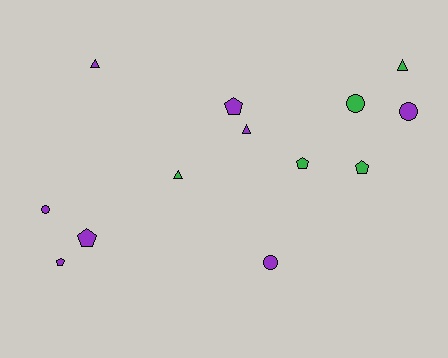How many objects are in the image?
There are 13 objects.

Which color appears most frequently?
Purple, with 8 objects.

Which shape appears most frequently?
Pentagon, with 5 objects.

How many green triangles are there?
There are 2 green triangles.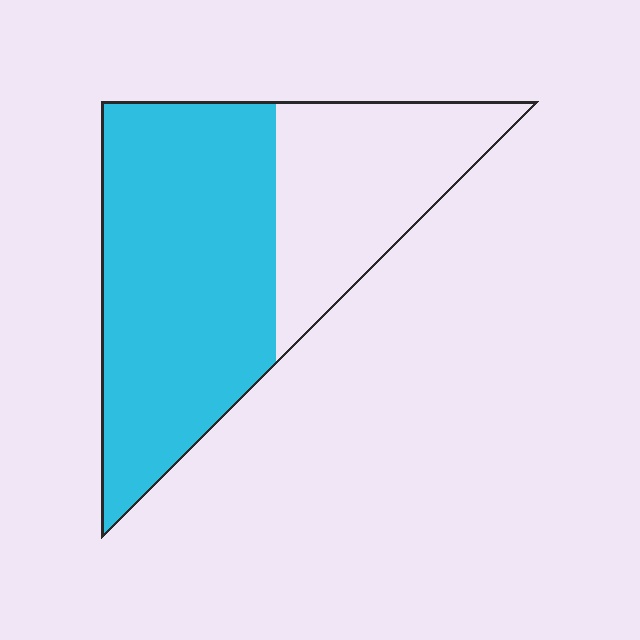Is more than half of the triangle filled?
Yes.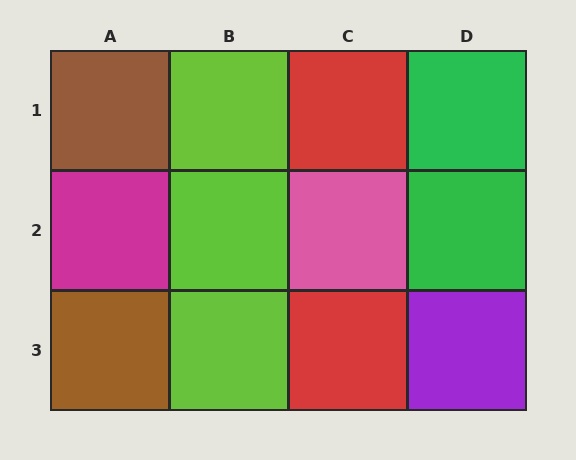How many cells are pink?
1 cell is pink.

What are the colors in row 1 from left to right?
Brown, lime, red, green.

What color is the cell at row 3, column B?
Lime.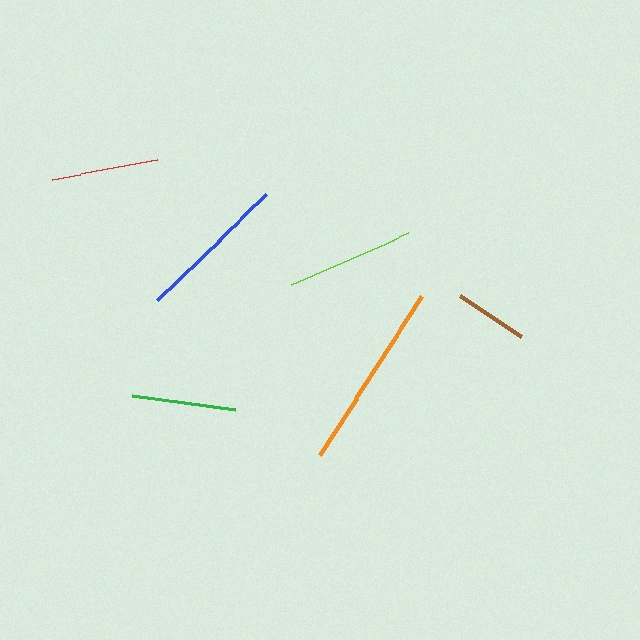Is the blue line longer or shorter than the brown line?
The blue line is longer than the brown line.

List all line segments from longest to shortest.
From longest to shortest: orange, blue, lime, red, green, brown.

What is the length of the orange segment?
The orange segment is approximately 189 pixels long.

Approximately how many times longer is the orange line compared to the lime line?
The orange line is approximately 1.5 times the length of the lime line.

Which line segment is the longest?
The orange line is the longest at approximately 189 pixels.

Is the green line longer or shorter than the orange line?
The orange line is longer than the green line.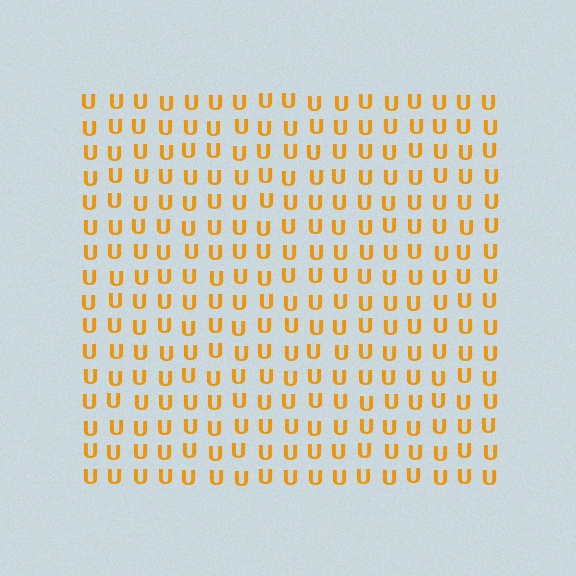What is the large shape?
The large shape is a square.